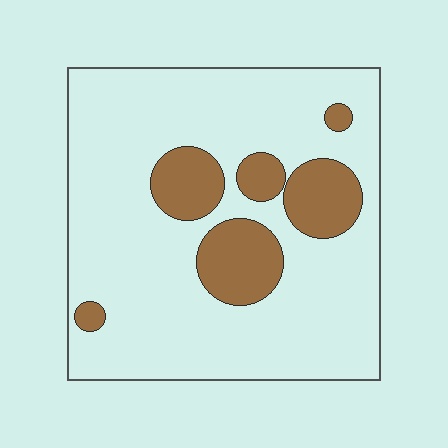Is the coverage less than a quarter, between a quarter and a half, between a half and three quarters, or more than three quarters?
Less than a quarter.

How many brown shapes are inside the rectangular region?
6.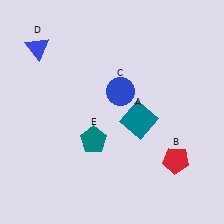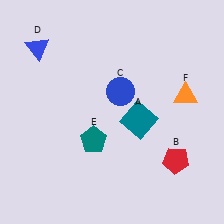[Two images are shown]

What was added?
An orange triangle (F) was added in Image 2.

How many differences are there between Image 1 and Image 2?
There is 1 difference between the two images.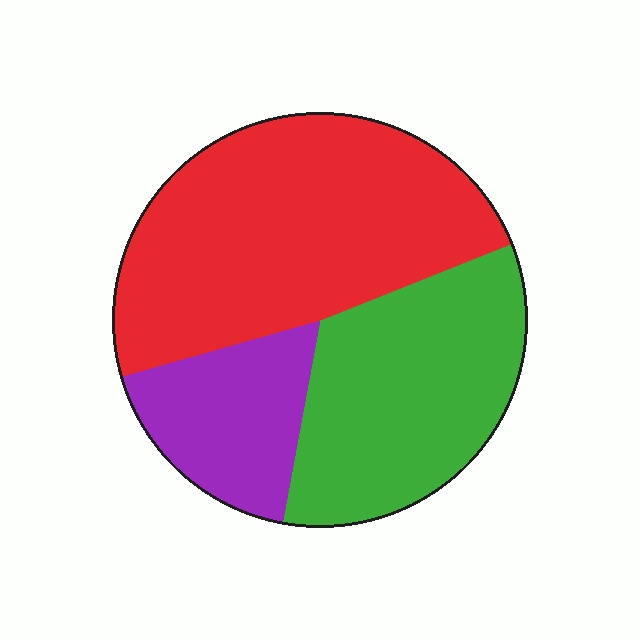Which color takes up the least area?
Purple, at roughly 20%.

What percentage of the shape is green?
Green covers 34% of the shape.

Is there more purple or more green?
Green.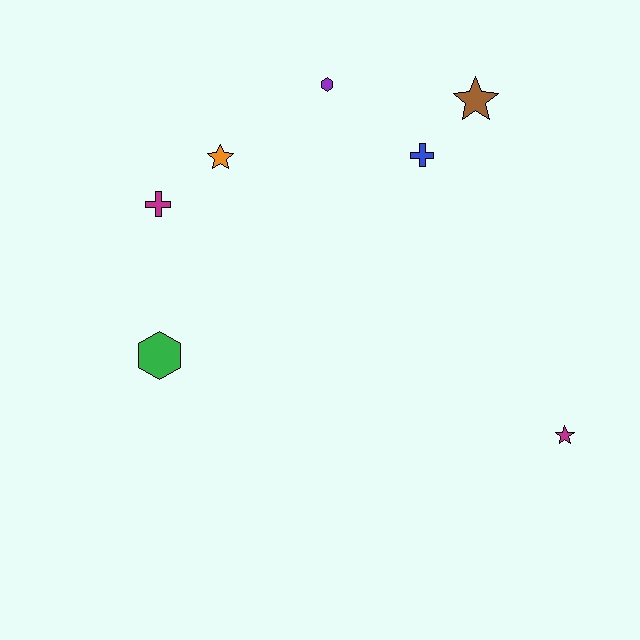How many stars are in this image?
There are 3 stars.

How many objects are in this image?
There are 7 objects.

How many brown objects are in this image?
There is 1 brown object.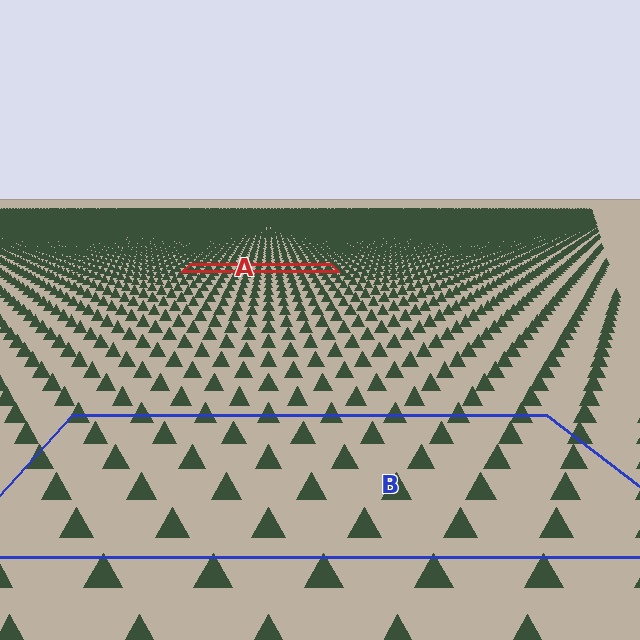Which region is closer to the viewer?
Region B is closer. The texture elements there are larger and more spread out.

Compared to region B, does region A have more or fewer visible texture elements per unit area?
Region A has more texture elements per unit area — they are packed more densely because it is farther away.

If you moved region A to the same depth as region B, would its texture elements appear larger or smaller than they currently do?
They would appear larger. At a closer depth, the same texture elements are projected at a bigger on-screen size.